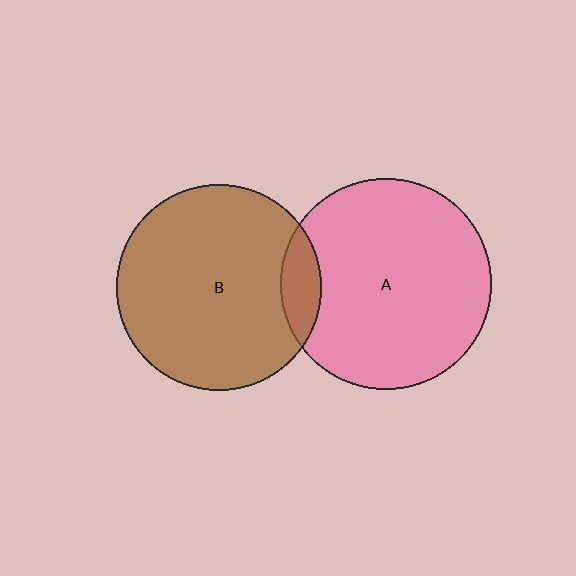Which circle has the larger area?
Circle A (pink).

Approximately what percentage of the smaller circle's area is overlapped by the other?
Approximately 10%.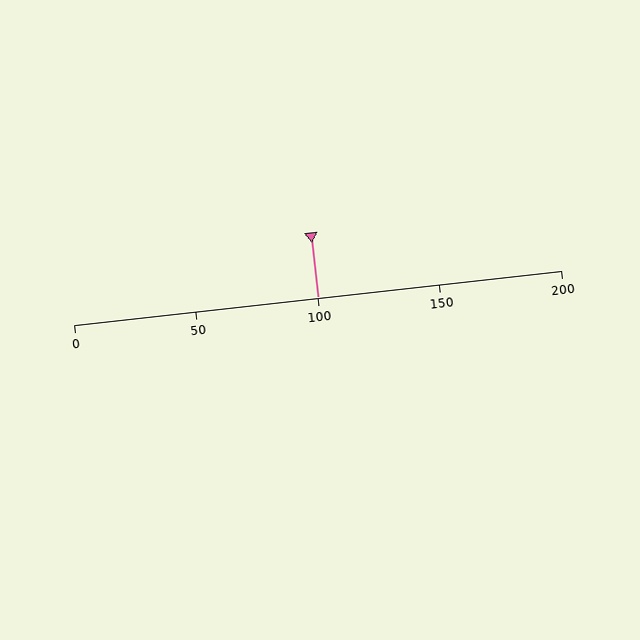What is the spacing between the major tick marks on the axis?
The major ticks are spaced 50 apart.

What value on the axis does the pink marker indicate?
The marker indicates approximately 100.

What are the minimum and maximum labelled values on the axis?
The axis runs from 0 to 200.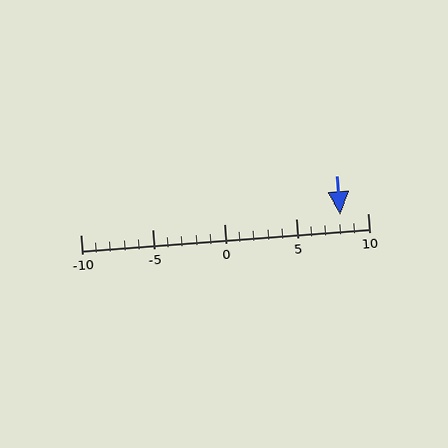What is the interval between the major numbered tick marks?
The major tick marks are spaced 5 units apart.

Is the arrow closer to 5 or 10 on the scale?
The arrow is closer to 10.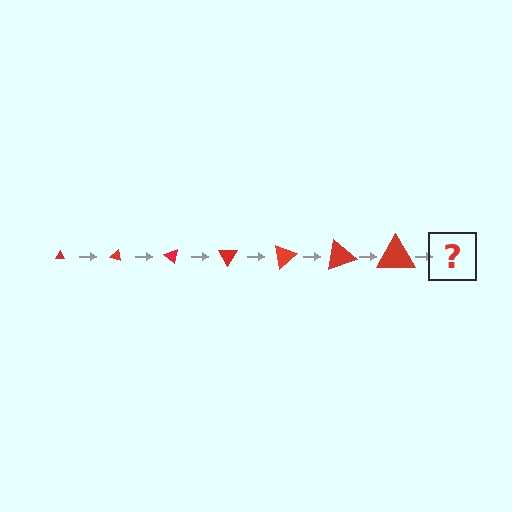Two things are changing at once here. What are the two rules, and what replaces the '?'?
The two rules are that the triangle grows larger each step and it rotates 20 degrees each step. The '?' should be a triangle, larger than the previous one and rotated 140 degrees from the start.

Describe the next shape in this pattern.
It should be a triangle, larger than the previous one and rotated 140 degrees from the start.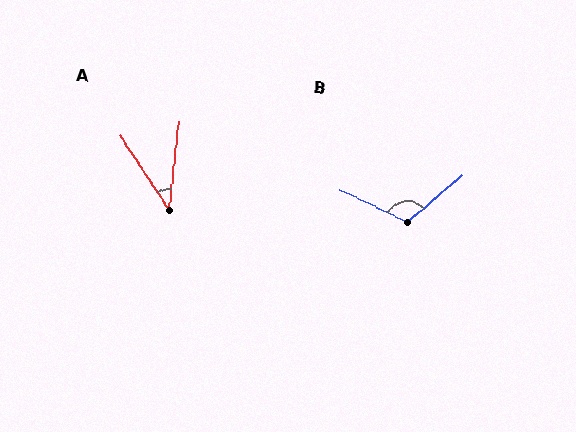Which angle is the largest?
B, at approximately 114 degrees.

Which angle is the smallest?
A, at approximately 39 degrees.